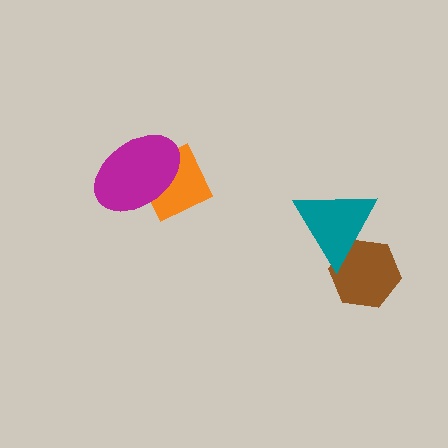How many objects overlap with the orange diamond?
1 object overlaps with the orange diamond.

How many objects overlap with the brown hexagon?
1 object overlaps with the brown hexagon.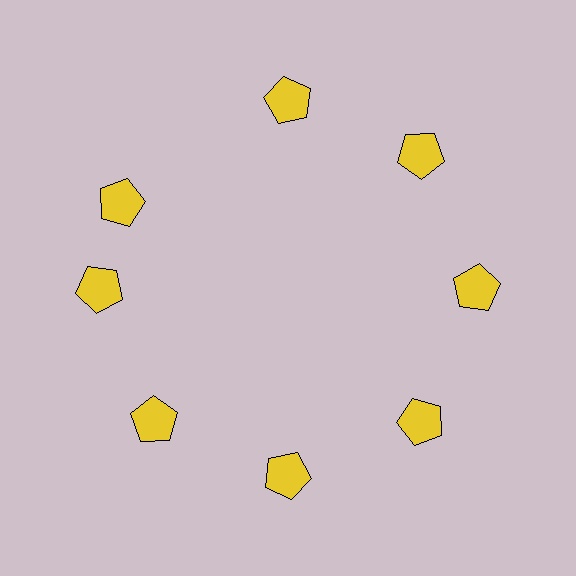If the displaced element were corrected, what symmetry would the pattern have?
It would have 8-fold rotational symmetry — the pattern would map onto itself every 45 degrees.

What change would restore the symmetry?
The symmetry would be restored by rotating it back into even spacing with its neighbors so that all 8 pentagons sit at equal angles and equal distance from the center.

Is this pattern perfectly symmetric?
No. The 8 yellow pentagons are arranged in a ring, but one element near the 10 o'clock position is rotated out of alignment along the ring, breaking the 8-fold rotational symmetry.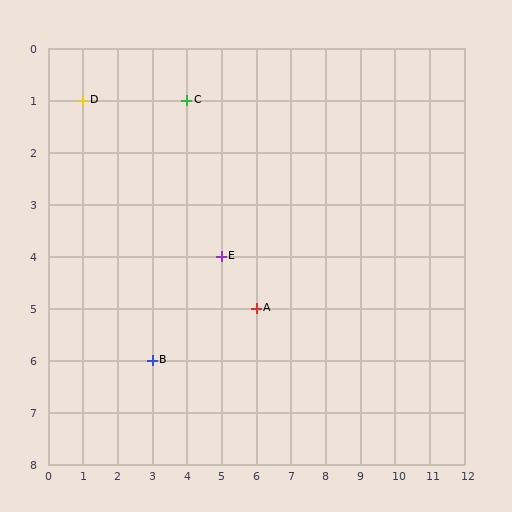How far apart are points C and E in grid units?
Points C and E are 1 column and 3 rows apart (about 3.2 grid units diagonally).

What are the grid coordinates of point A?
Point A is at grid coordinates (6, 5).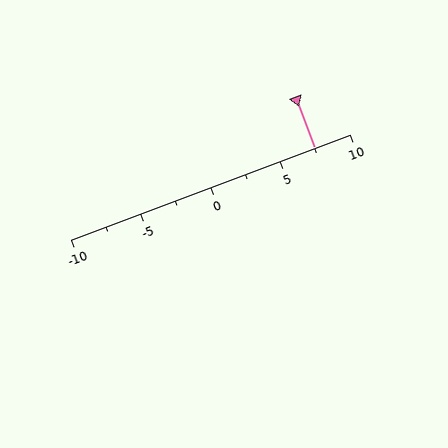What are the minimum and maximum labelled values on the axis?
The axis runs from -10 to 10.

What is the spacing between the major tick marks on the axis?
The major ticks are spaced 5 apart.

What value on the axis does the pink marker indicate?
The marker indicates approximately 7.5.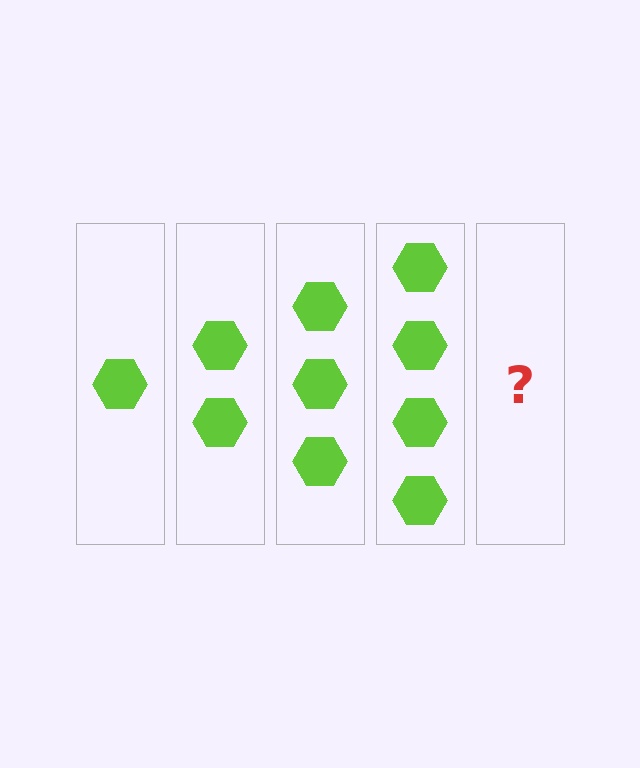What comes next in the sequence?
The next element should be 5 hexagons.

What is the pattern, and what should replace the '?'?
The pattern is that each step adds one more hexagon. The '?' should be 5 hexagons.